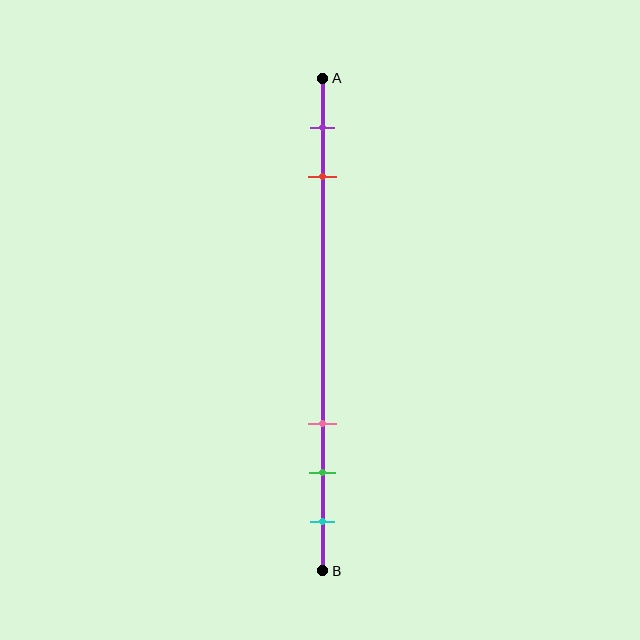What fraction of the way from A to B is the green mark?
The green mark is approximately 80% (0.8) of the way from A to B.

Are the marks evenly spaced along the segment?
No, the marks are not evenly spaced.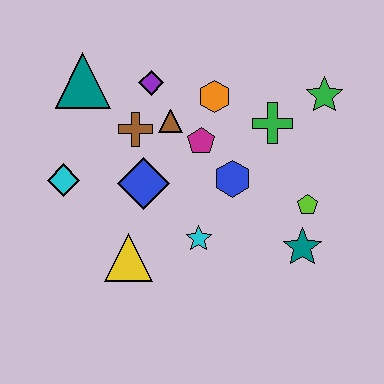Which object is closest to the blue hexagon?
The magenta pentagon is closest to the blue hexagon.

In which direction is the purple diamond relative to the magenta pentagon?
The purple diamond is above the magenta pentagon.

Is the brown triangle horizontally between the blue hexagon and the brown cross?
Yes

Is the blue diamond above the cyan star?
Yes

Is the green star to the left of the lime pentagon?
No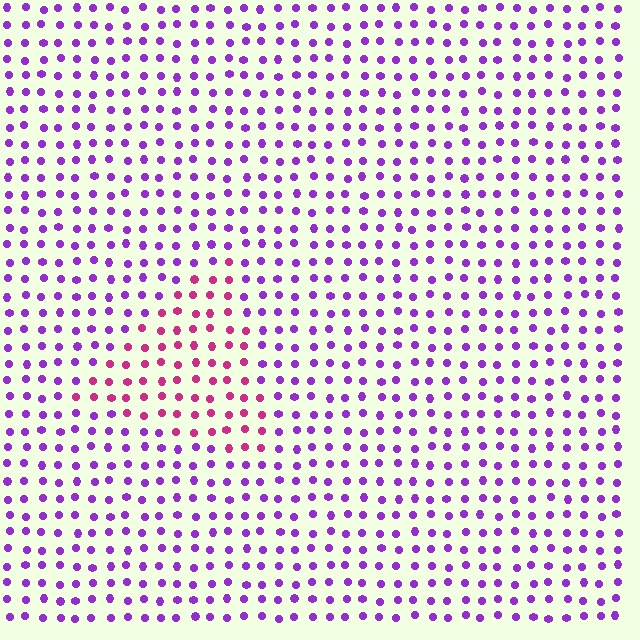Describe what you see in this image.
The image is filled with small purple elements in a uniform arrangement. A triangle-shaped region is visible where the elements are tinted to a slightly different hue, forming a subtle color boundary.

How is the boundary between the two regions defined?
The boundary is defined purely by a slight shift in hue (about 47 degrees). Spacing, size, and orientation are identical on both sides.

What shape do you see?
I see a triangle.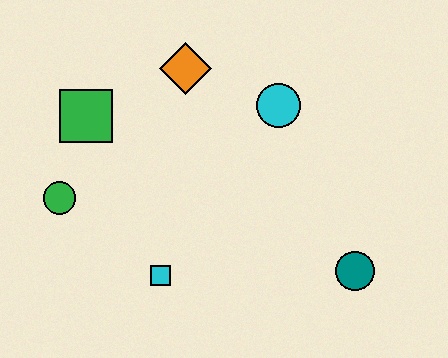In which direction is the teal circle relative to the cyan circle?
The teal circle is below the cyan circle.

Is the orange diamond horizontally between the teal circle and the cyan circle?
No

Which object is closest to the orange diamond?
The cyan circle is closest to the orange diamond.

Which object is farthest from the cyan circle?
The green circle is farthest from the cyan circle.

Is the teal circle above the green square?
No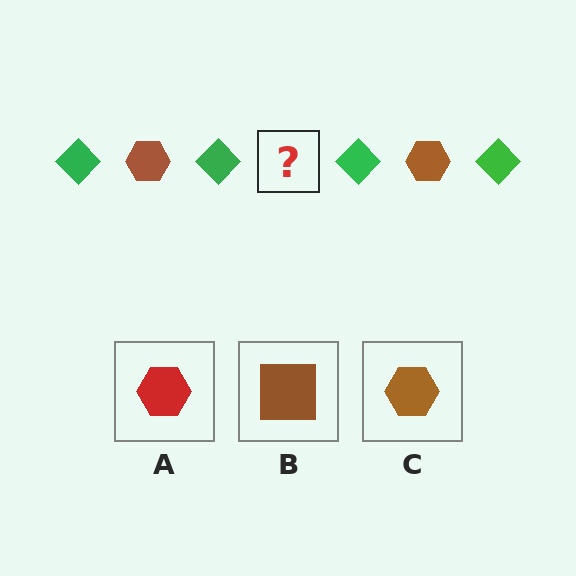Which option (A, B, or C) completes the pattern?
C.